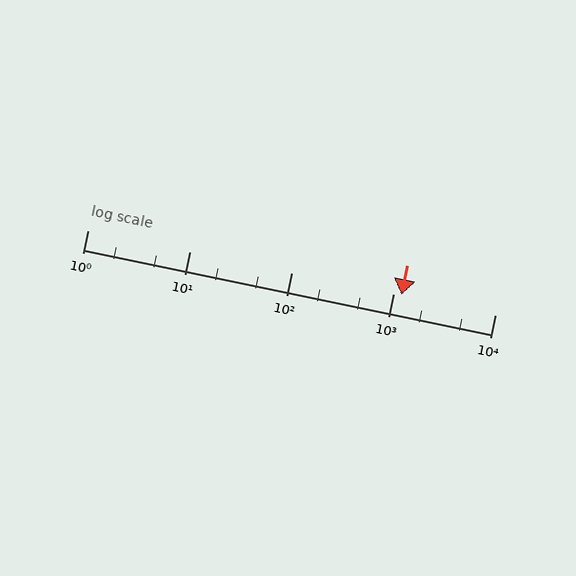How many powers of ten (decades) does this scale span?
The scale spans 4 decades, from 1 to 10000.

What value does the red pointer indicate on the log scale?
The pointer indicates approximately 1200.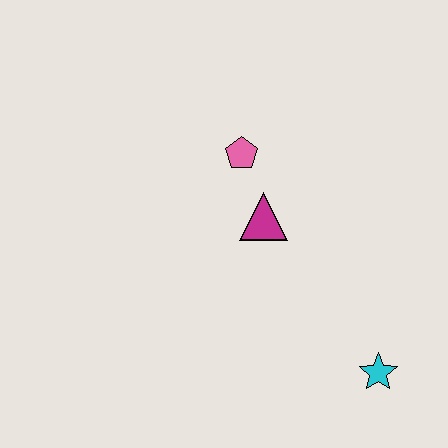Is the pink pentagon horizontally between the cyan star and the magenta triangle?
No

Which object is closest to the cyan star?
The magenta triangle is closest to the cyan star.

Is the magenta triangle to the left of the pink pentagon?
No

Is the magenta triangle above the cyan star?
Yes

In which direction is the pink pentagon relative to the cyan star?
The pink pentagon is above the cyan star.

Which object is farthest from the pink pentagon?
The cyan star is farthest from the pink pentagon.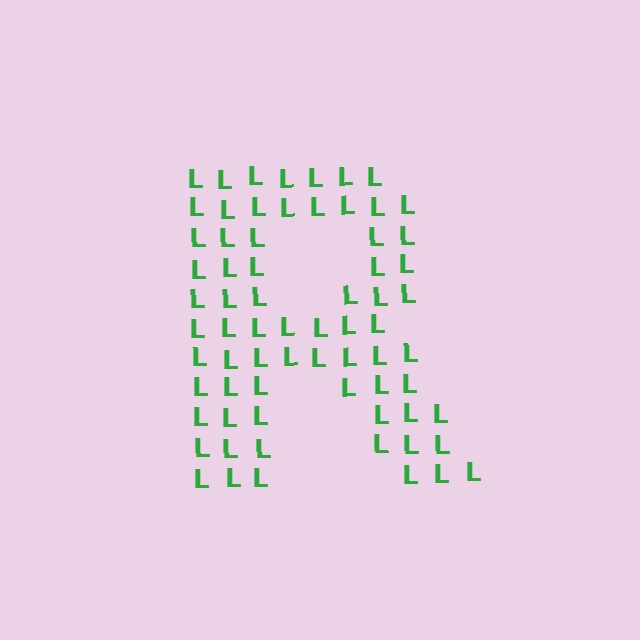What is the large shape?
The large shape is the letter R.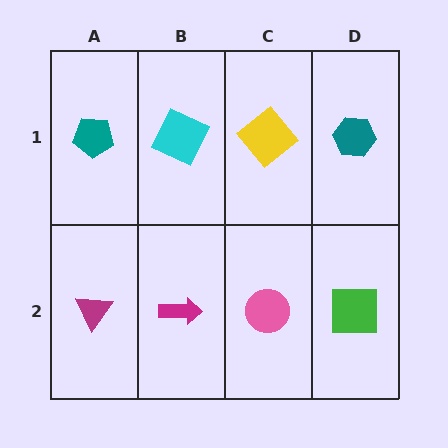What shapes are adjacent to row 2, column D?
A teal hexagon (row 1, column D), a pink circle (row 2, column C).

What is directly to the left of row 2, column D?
A pink circle.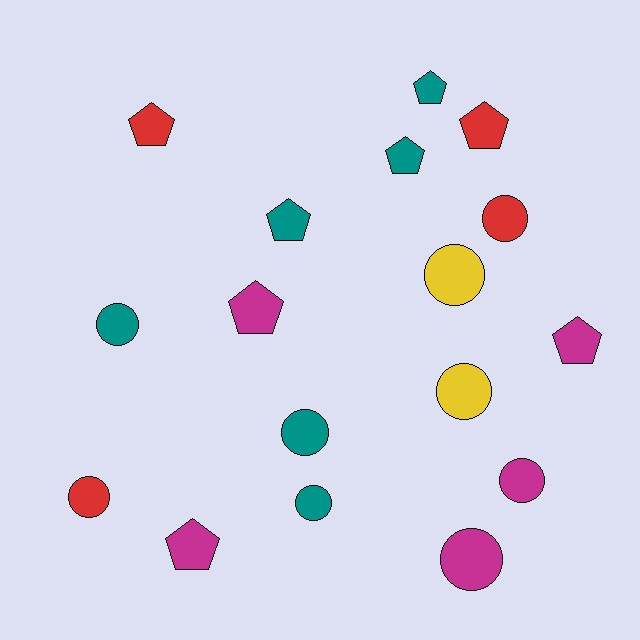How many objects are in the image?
There are 17 objects.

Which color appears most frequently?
Teal, with 6 objects.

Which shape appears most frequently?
Circle, with 9 objects.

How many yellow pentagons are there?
There are no yellow pentagons.